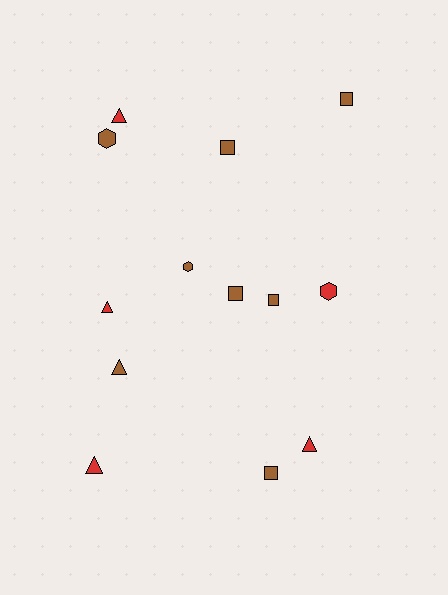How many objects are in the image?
There are 13 objects.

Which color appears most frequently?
Brown, with 8 objects.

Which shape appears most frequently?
Triangle, with 5 objects.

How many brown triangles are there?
There is 1 brown triangle.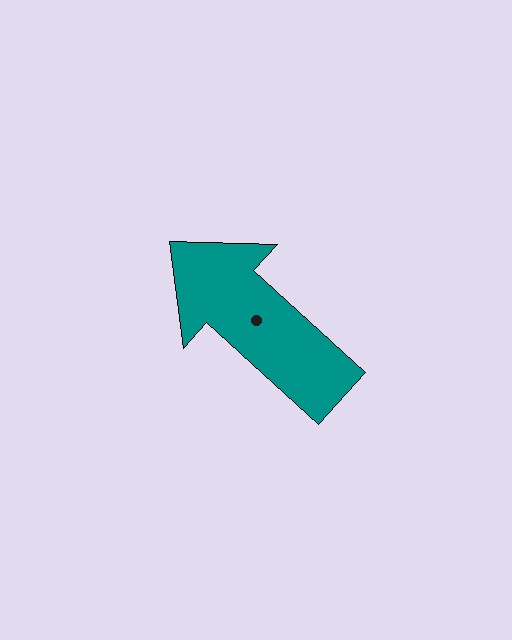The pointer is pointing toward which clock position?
Roughly 10 o'clock.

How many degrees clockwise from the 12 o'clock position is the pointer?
Approximately 312 degrees.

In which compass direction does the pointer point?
Northwest.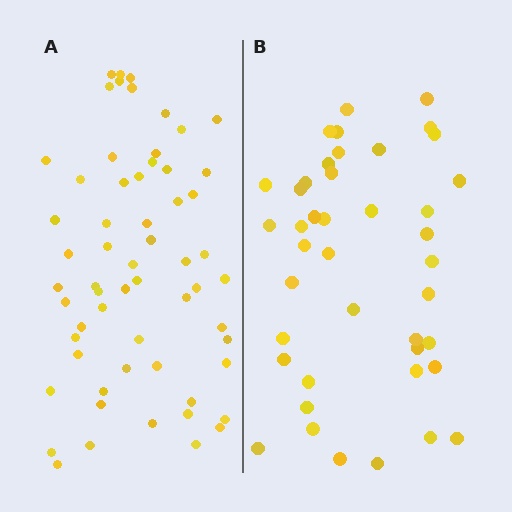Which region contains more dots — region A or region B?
Region A (the left region) has more dots.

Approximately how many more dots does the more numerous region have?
Region A has approximately 20 more dots than region B.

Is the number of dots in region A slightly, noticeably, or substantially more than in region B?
Region A has noticeably more, but not dramatically so. The ratio is roughly 1.4 to 1.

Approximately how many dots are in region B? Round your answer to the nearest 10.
About 40 dots. (The exact count is 42, which rounds to 40.)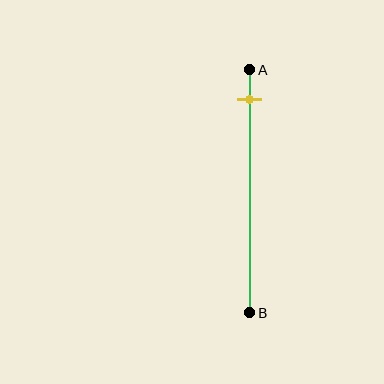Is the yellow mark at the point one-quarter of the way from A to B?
No, the mark is at about 10% from A, not at the 25% one-quarter point.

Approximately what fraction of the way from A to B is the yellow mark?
The yellow mark is approximately 10% of the way from A to B.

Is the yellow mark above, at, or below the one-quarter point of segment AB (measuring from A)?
The yellow mark is above the one-quarter point of segment AB.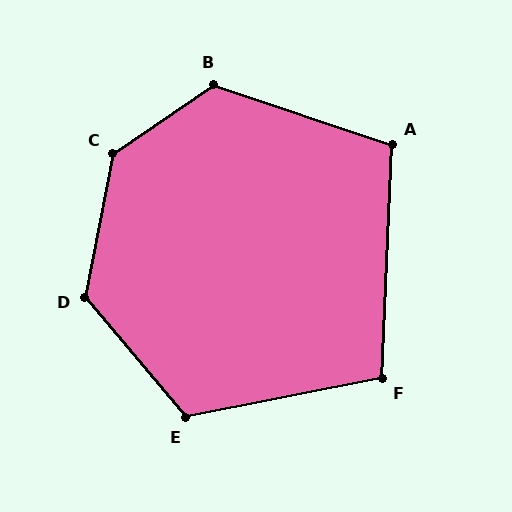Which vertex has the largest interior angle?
C, at approximately 135 degrees.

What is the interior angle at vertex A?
Approximately 106 degrees (obtuse).